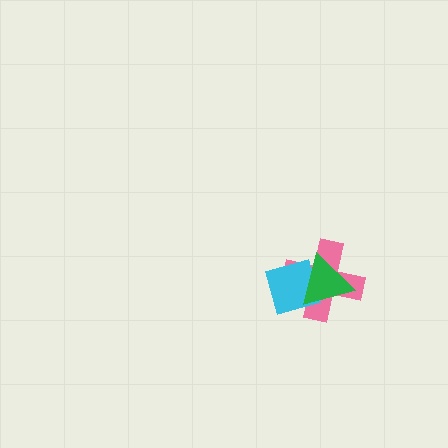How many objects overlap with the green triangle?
2 objects overlap with the green triangle.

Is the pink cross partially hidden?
Yes, it is partially covered by another shape.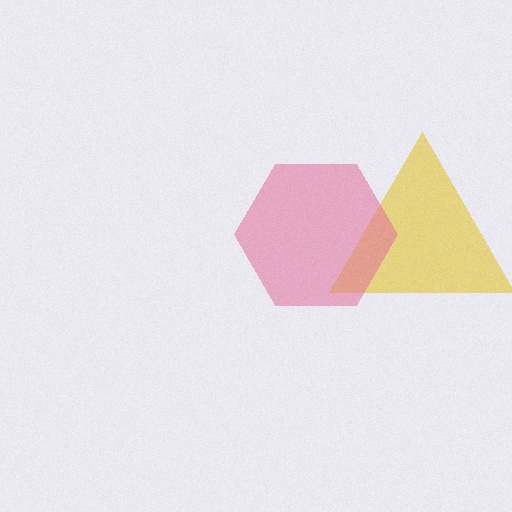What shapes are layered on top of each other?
The layered shapes are: a yellow triangle, a pink hexagon.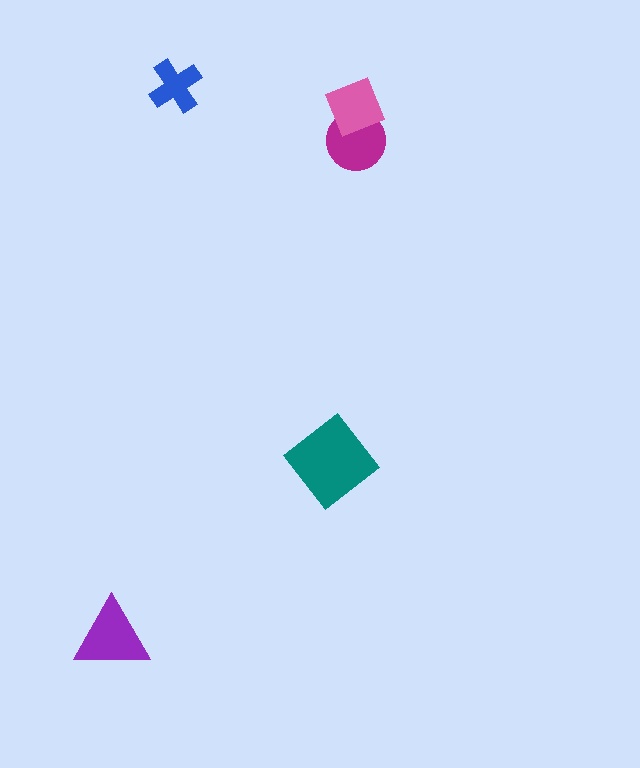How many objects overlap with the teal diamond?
0 objects overlap with the teal diamond.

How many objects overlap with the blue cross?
0 objects overlap with the blue cross.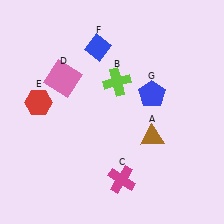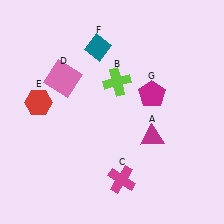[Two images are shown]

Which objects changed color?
A changed from brown to magenta. F changed from blue to teal. G changed from blue to magenta.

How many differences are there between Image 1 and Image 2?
There are 3 differences between the two images.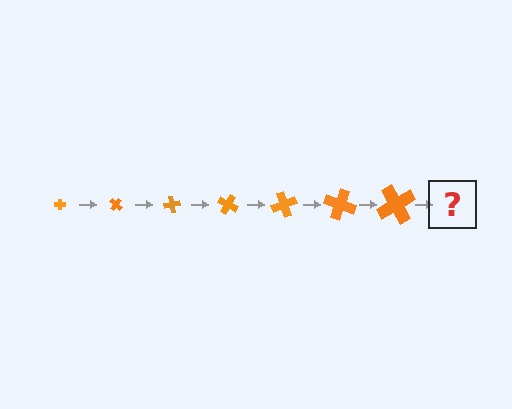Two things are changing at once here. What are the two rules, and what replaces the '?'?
The two rules are that the cross grows larger each step and it rotates 40 degrees each step. The '?' should be a cross, larger than the previous one and rotated 280 degrees from the start.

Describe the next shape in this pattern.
It should be a cross, larger than the previous one and rotated 280 degrees from the start.